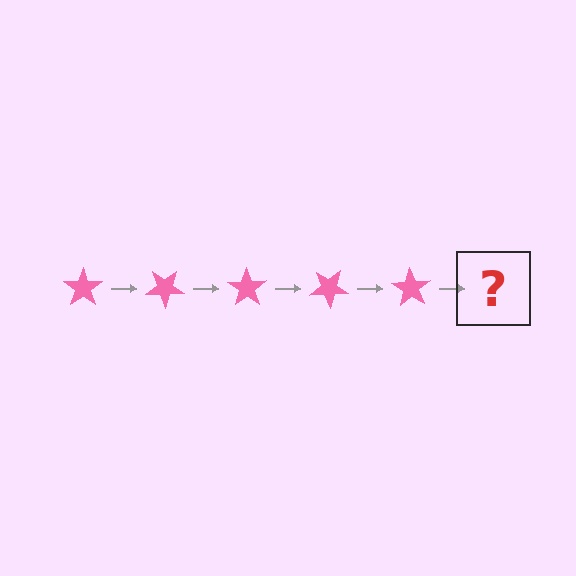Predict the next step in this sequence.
The next step is a pink star rotated 175 degrees.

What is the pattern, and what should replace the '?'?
The pattern is that the star rotates 35 degrees each step. The '?' should be a pink star rotated 175 degrees.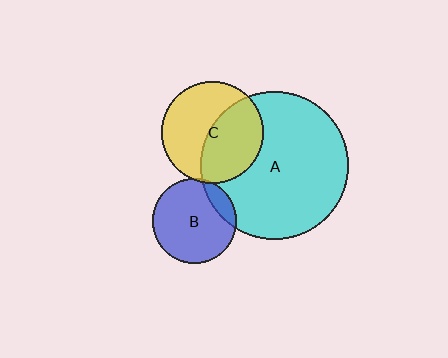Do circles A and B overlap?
Yes.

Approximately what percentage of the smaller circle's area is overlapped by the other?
Approximately 15%.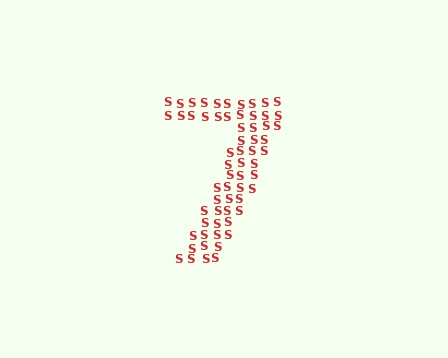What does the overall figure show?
The overall figure shows the digit 7.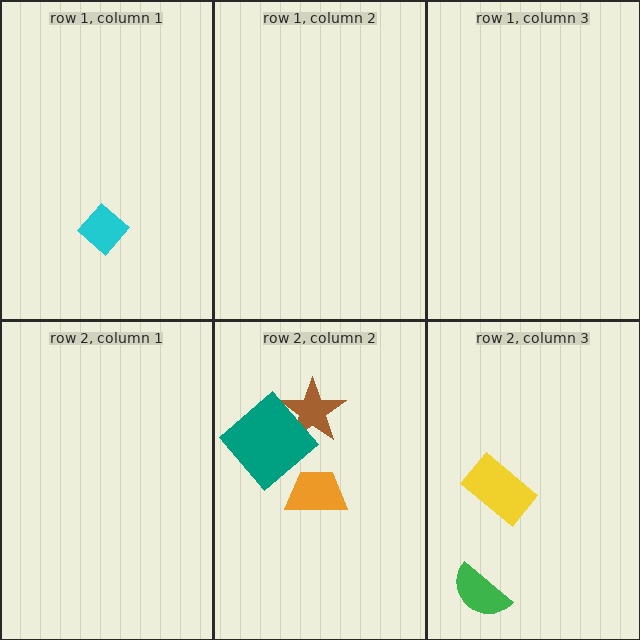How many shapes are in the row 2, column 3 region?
2.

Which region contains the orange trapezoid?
The row 2, column 2 region.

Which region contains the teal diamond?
The row 2, column 2 region.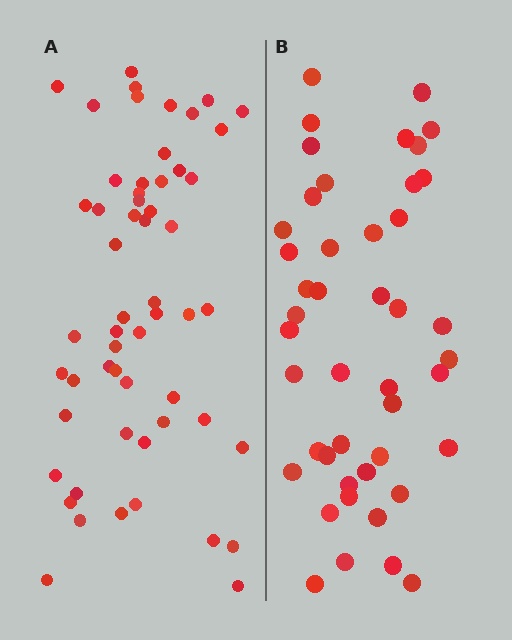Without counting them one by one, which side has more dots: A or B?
Region A (the left region) has more dots.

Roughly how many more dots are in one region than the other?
Region A has roughly 12 or so more dots than region B.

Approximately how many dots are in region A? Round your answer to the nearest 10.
About 60 dots. (The exact count is 56, which rounds to 60.)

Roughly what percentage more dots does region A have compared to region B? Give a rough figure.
About 25% more.